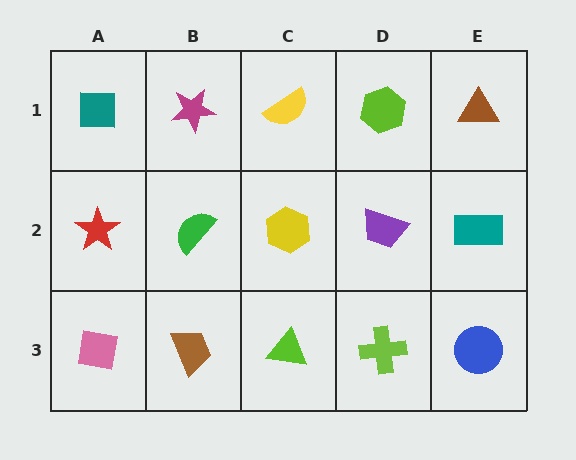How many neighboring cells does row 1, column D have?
3.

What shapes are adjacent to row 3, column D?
A purple trapezoid (row 2, column D), a lime triangle (row 3, column C), a blue circle (row 3, column E).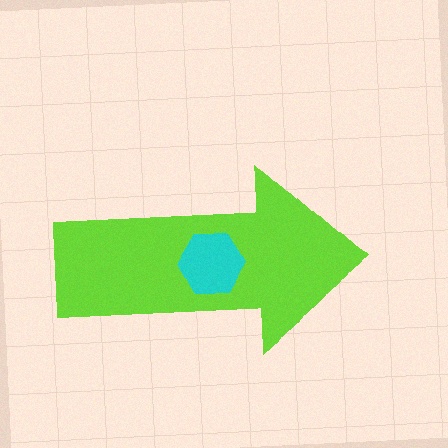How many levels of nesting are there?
2.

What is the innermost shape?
The cyan hexagon.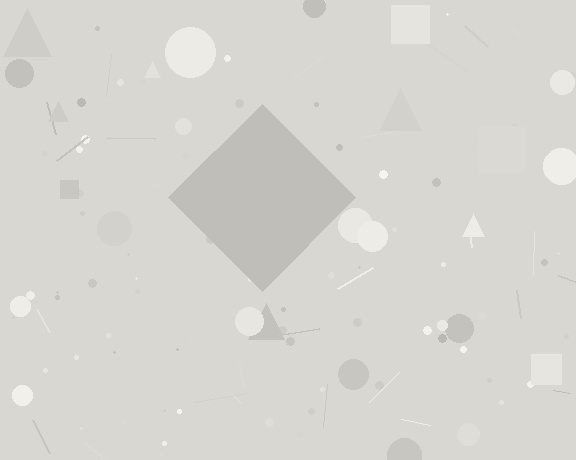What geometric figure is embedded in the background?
A diamond is embedded in the background.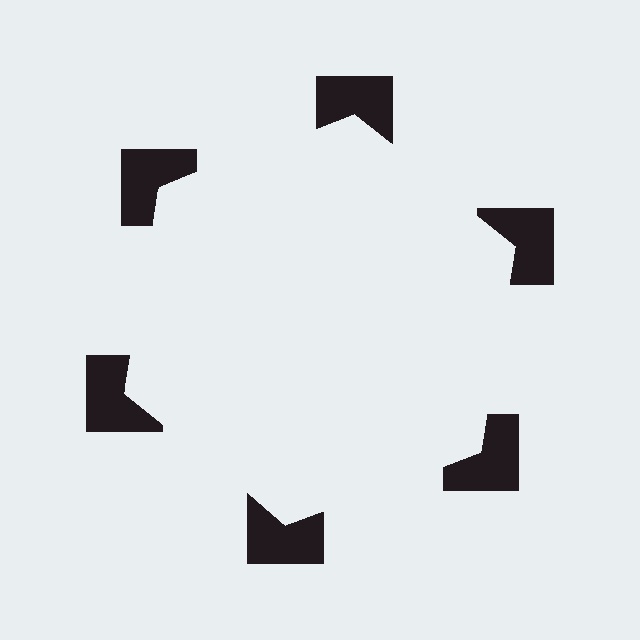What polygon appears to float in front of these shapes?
An illusory hexagon — its edges are inferred from the aligned wedge cuts in the notched squares, not physically drawn.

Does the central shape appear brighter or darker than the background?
It typically appears slightly brighter than the background, even though no actual brightness change is drawn.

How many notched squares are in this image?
There are 6 — one at each vertex of the illusory hexagon.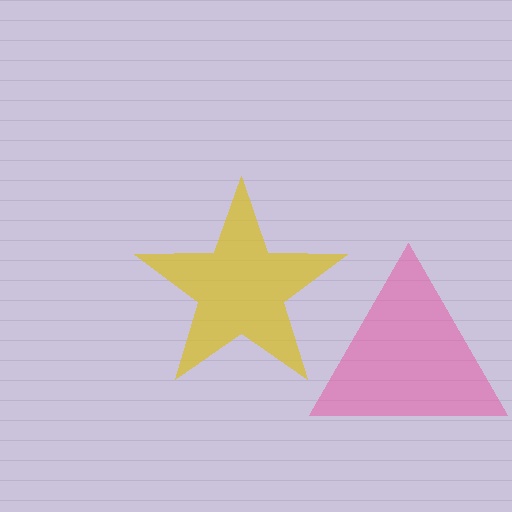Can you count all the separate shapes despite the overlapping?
Yes, there are 2 separate shapes.